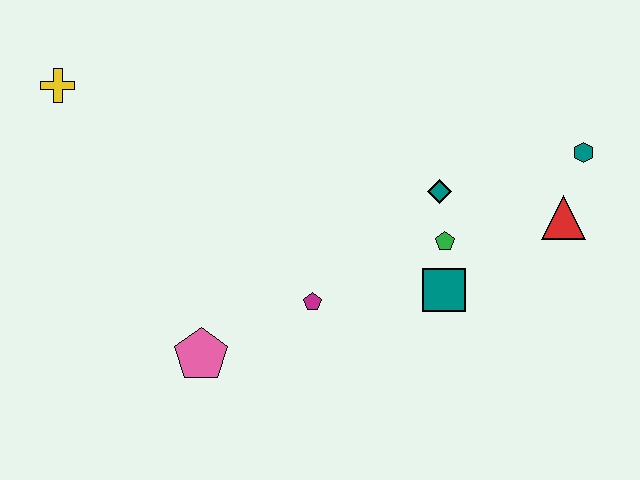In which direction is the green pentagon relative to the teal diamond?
The green pentagon is below the teal diamond.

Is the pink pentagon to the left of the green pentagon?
Yes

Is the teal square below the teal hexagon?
Yes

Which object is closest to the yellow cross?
The pink pentagon is closest to the yellow cross.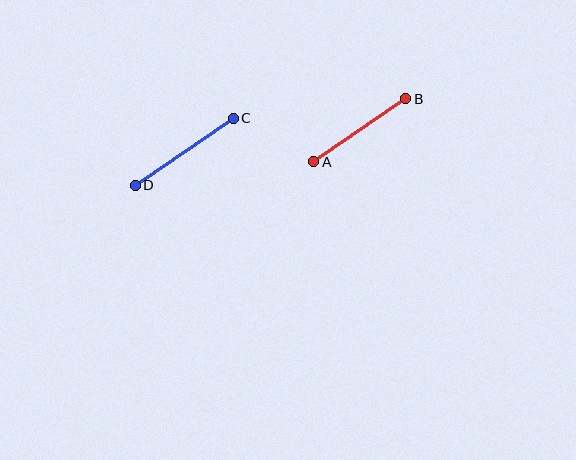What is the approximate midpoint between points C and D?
The midpoint is at approximately (184, 152) pixels.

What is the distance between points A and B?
The distance is approximately 111 pixels.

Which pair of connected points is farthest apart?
Points C and D are farthest apart.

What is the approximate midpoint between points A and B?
The midpoint is at approximately (360, 130) pixels.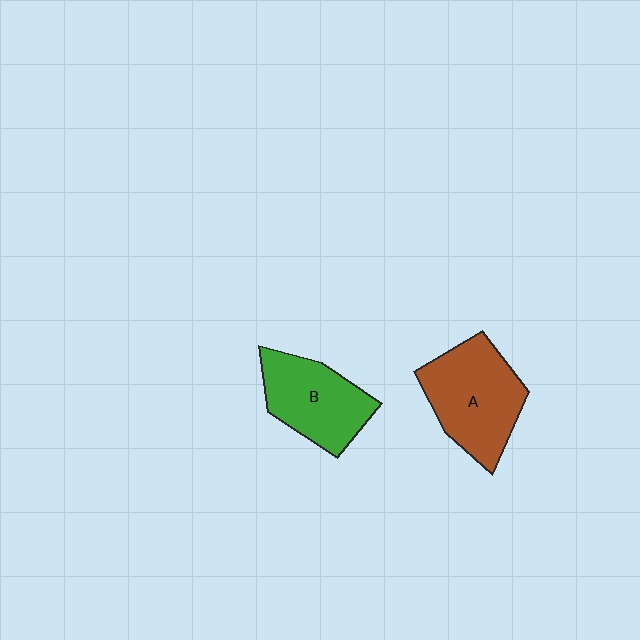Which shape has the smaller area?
Shape B (green).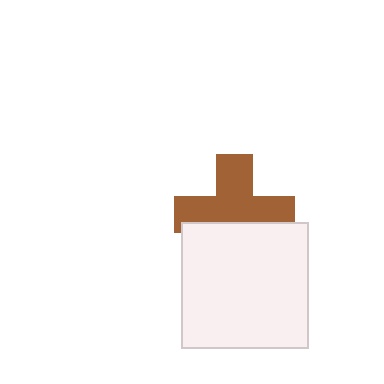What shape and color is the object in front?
The object in front is a white square.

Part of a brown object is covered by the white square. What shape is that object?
It is a cross.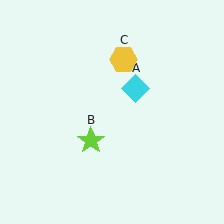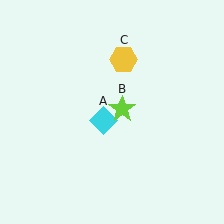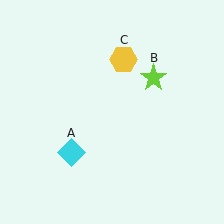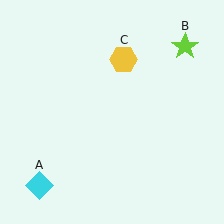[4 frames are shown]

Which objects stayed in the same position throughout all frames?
Yellow hexagon (object C) remained stationary.